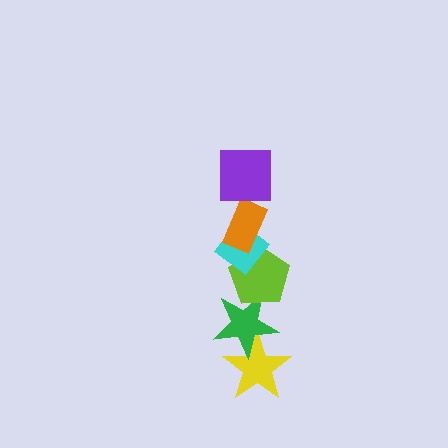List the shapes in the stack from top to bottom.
From top to bottom: the purple square, the orange rectangle, the cyan diamond, the lime pentagon, the green star, the yellow star.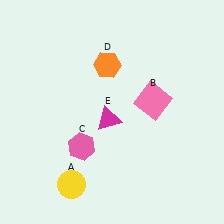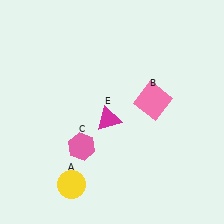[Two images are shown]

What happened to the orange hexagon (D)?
The orange hexagon (D) was removed in Image 2. It was in the top-left area of Image 1.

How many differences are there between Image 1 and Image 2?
There is 1 difference between the two images.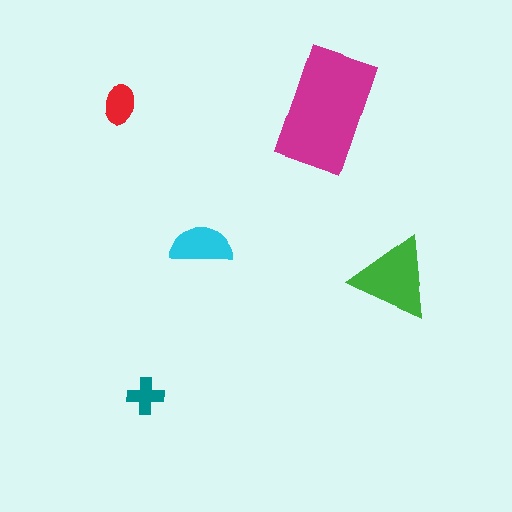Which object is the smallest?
The teal cross.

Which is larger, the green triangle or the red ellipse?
The green triangle.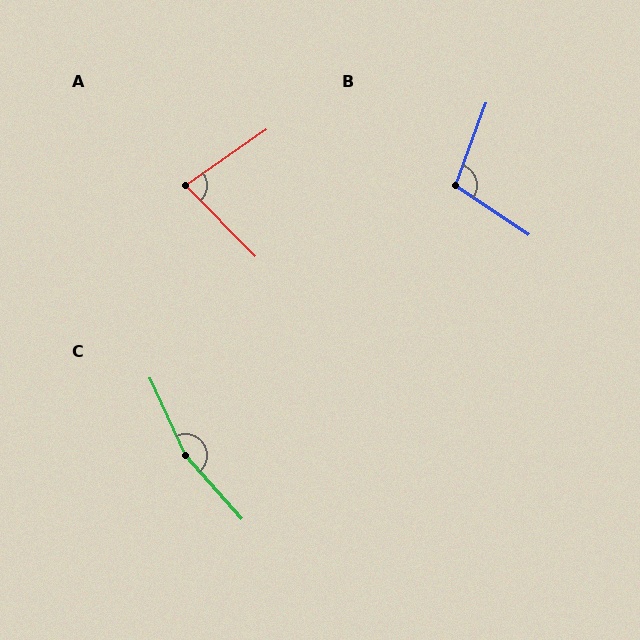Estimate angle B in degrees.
Approximately 104 degrees.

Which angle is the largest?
C, at approximately 163 degrees.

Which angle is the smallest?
A, at approximately 80 degrees.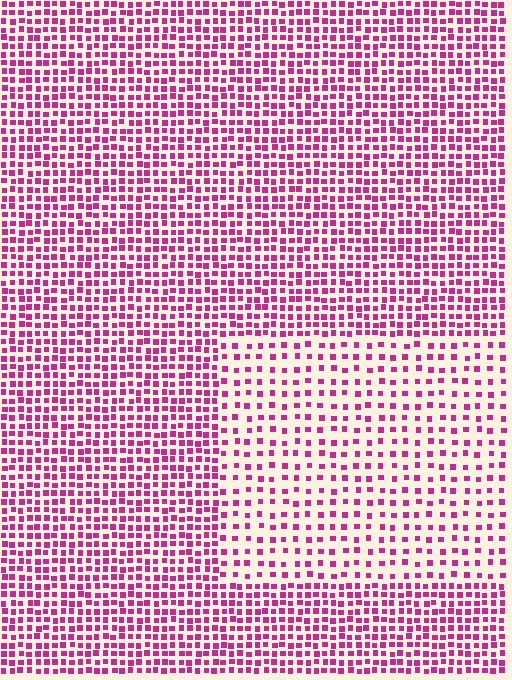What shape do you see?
I see a rectangle.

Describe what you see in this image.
The image contains small magenta elements arranged at two different densities. A rectangle-shaped region is visible where the elements are less densely packed than the surrounding area.